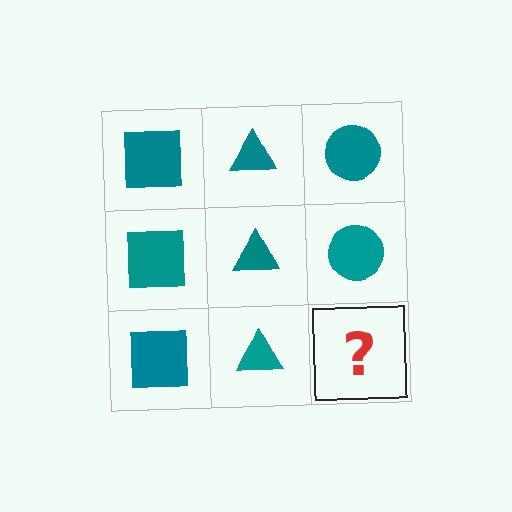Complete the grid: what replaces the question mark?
The question mark should be replaced with a teal circle.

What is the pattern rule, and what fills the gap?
The rule is that each column has a consistent shape. The gap should be filled with a teal circle.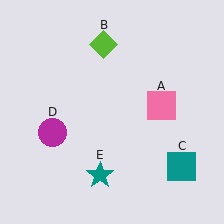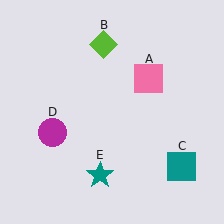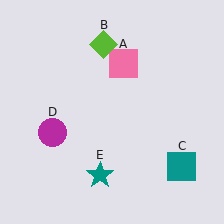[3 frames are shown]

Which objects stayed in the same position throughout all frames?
Lime diamond (object B) and teal square (object C) and magenta circle (object D) and teal star (object E) remained stationary.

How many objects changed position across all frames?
1 object changed position: pink square (object A).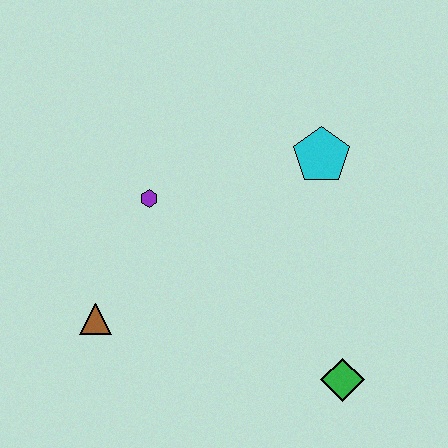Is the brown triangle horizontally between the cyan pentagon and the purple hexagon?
No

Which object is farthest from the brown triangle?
The cyan pentagon is farthest from the brown triangle.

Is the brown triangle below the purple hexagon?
Yes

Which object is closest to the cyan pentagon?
The purple hexagon is closest to the cyan pentagon.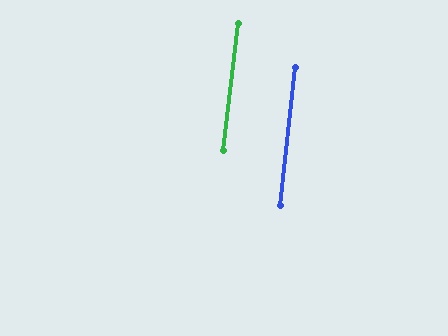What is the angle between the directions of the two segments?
Approximately 0 degrees.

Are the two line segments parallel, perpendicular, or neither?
Parallel — their directions differ by only 0.2°.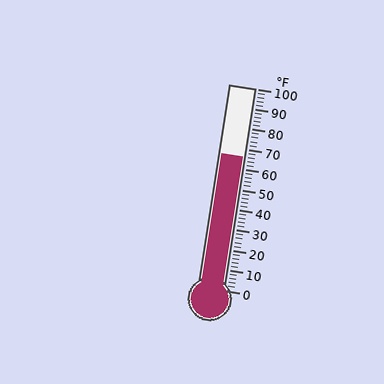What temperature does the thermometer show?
The thermometer shows approximately 66°F.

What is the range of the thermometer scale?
The thermometer scale ranges from 0°F to 100°F.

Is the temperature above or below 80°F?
The temperature is below 80°F.